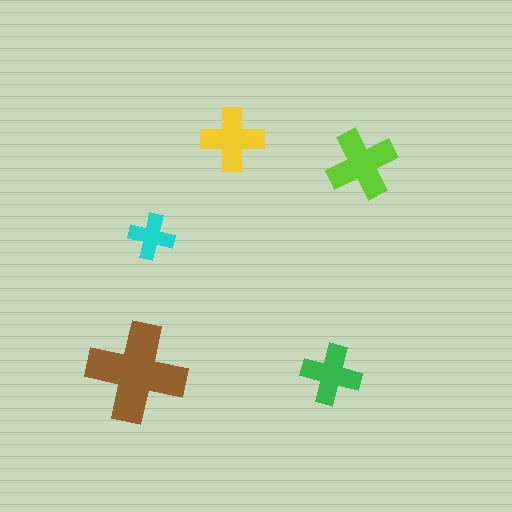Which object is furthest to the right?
The lime cross is rightmost.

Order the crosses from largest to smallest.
the brown one, the lime one, the yellow one, the green one, the cyan one.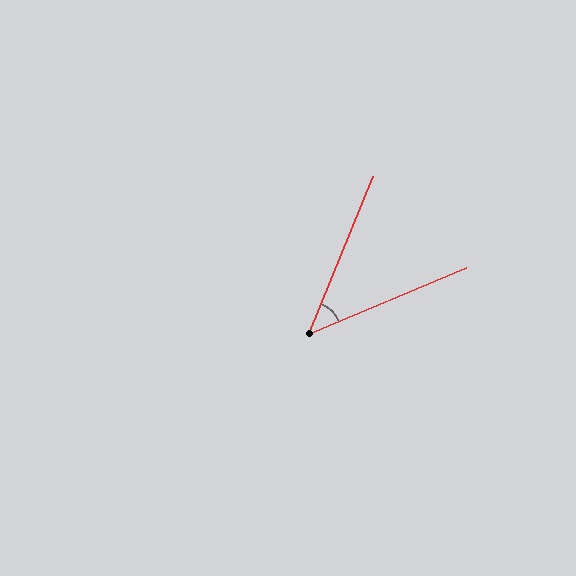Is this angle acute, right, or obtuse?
It is acute.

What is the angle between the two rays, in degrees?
Approximately 45 degrees.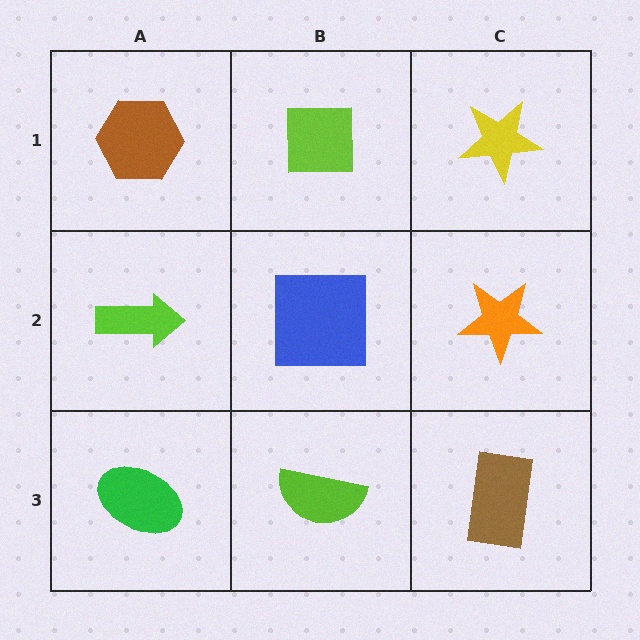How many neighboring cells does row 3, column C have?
2.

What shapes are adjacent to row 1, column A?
A lime arrow (row 2, column A), a lime square (row 1, column B).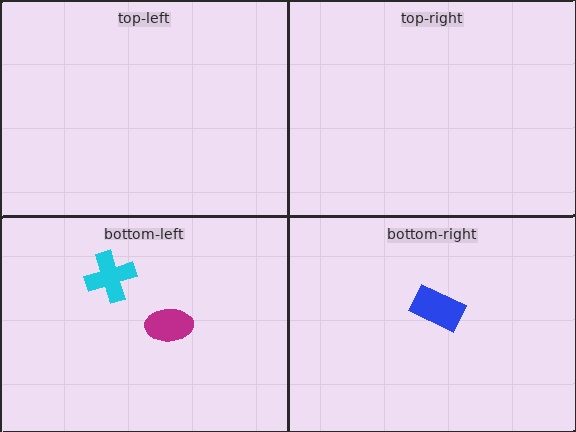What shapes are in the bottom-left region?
The cyan cross, the magenta ellipse.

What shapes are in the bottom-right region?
The blue rectangle.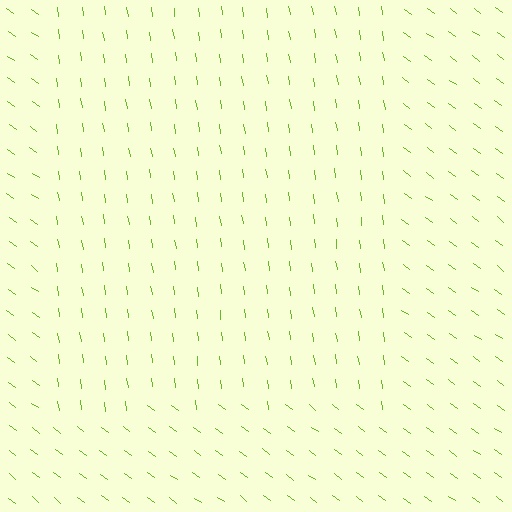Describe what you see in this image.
The image is filled with small lime line segments. A rectangle region in the image has lines oriented differently from the surrounding lines, creating a visible texture boundary.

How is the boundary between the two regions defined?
The boundary is defined purely by a change in line orientation (approximately 45 degrees difference). All lines are the same color and thickness.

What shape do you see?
I see a rectangle.